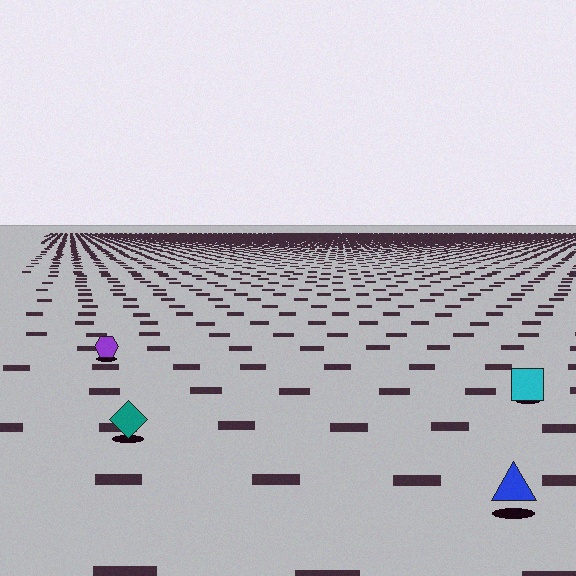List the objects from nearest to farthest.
From nearest to farthest: the blue triangle, the teal diamond, the cyan square, the purple hexagon.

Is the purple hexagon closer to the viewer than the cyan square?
No. The cyan square is closer — you can tell from the texture gradient: the ground texture is coarser near it.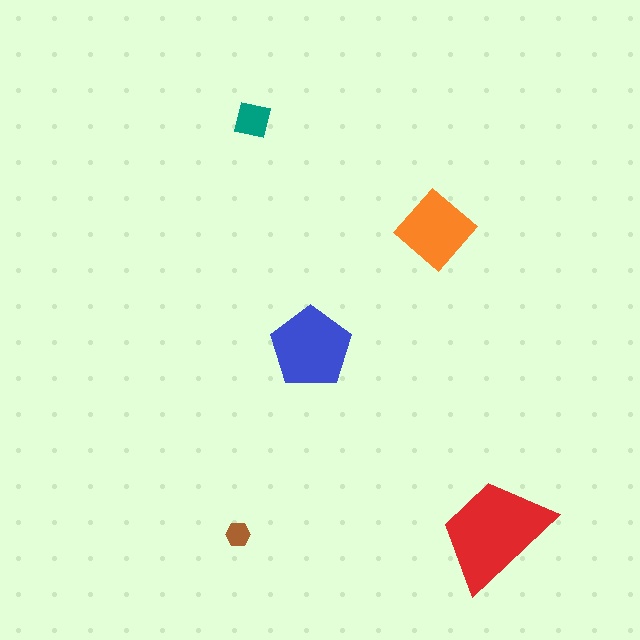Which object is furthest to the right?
The red trapezoid is rightmost.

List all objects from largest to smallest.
The red trapezoid, the blue pentagon, the orange diamond, the teal square, the brown hexagon.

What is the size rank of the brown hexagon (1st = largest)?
5th.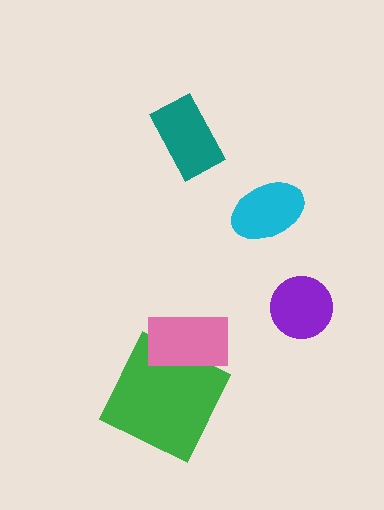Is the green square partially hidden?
Yes, it is partially covered by another shape.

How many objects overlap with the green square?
1 object overlaps with the green square.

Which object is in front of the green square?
The pink rectangle is in front of the green square.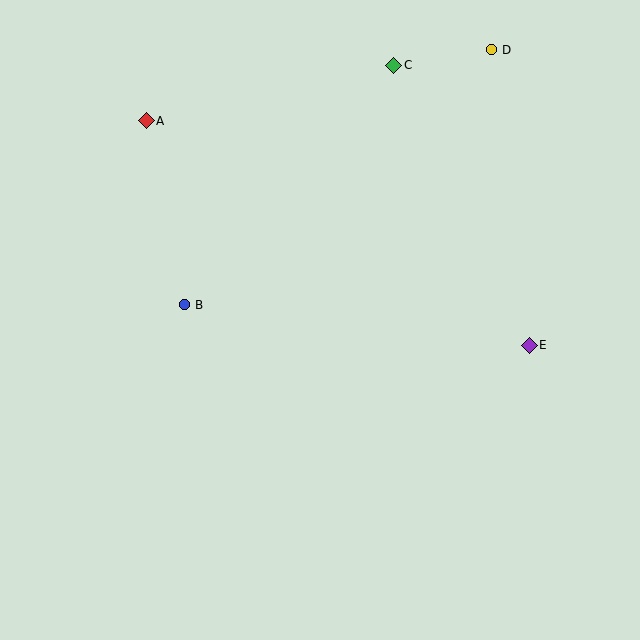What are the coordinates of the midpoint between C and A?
The midpoint between C and A is at (270, 93).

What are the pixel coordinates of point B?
Point B is at (185, 305).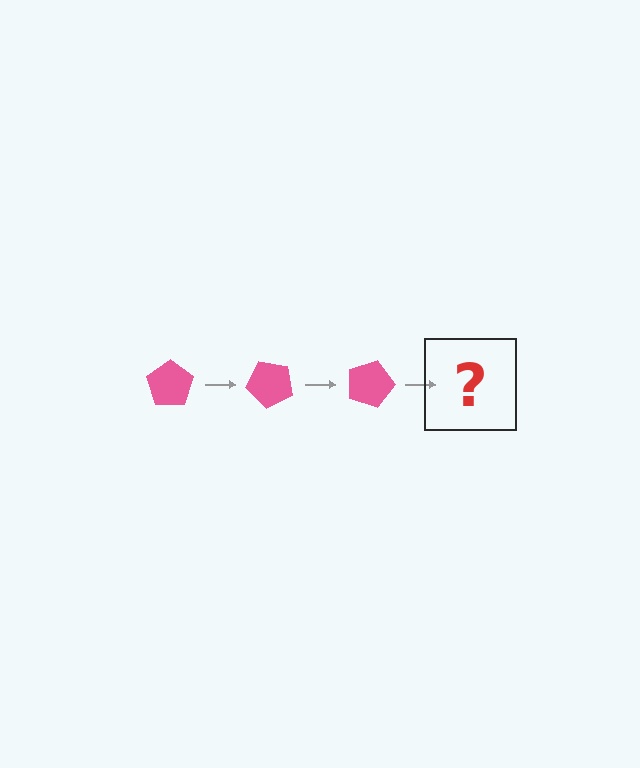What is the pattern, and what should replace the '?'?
The pattern is that the pentagon rotates 45 degrees each step. The '?' should be a pink pentagon rotated 135 degrees.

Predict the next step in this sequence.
The next step is a pink pentagon rotated 135 degrees.